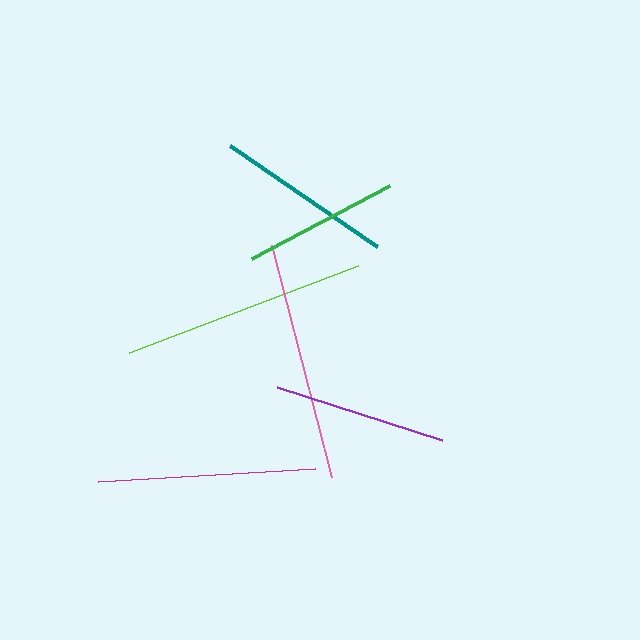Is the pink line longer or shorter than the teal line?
The pink line is longer than the teal line.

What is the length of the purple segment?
The purple segment is approximately 173 pixels long.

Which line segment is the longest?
The lime line is the longest at approximately 245 pixels.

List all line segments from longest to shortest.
From longest to shortest: lime, pink, magenta, teal, purple, green.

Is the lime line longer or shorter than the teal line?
The lime line is longer than the teal line.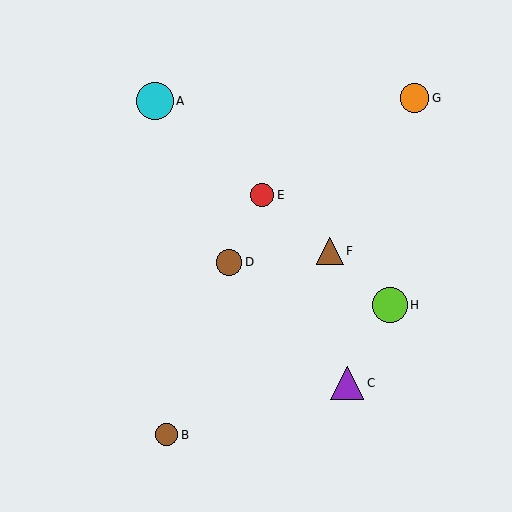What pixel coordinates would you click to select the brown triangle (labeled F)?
Click at (330, 251) to select the brown triangle F.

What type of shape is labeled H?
Shape H is a lime circle.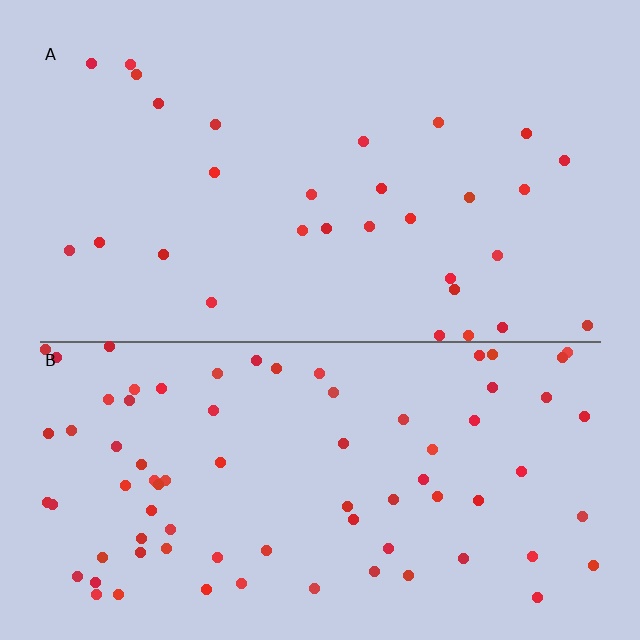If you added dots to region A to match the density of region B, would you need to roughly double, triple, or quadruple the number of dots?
Approximately triple.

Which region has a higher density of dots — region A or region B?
B (the bottom).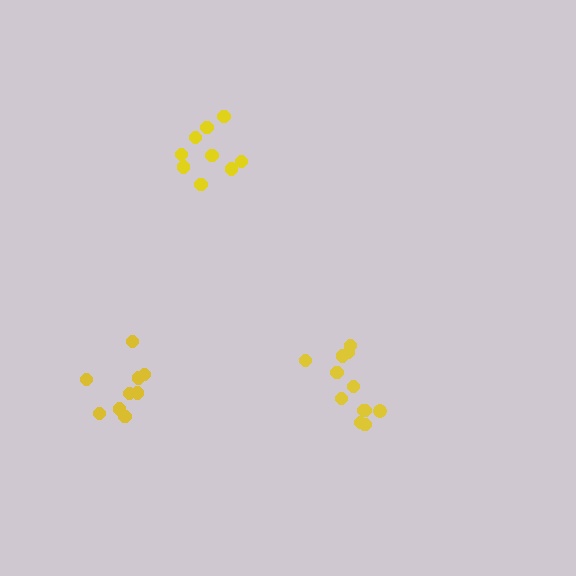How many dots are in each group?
Group 1: 9 dots, Group 2: 12 dots, Group 3: 9 dots (30 total).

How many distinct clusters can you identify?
There are 3 distinct clusters.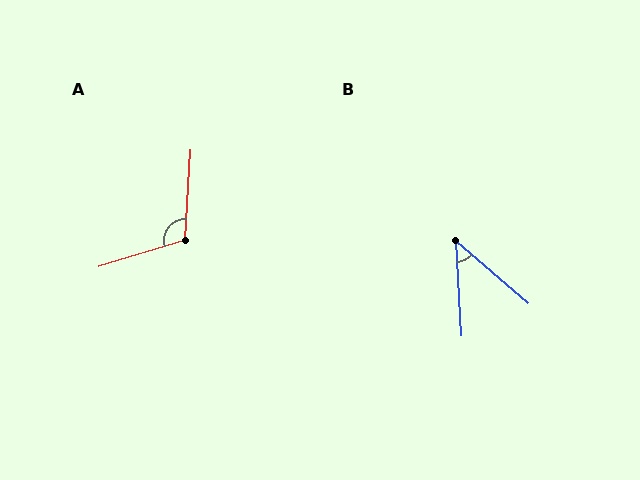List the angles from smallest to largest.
B (46°), A (110°).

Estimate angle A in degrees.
Approximately 110 degrees.